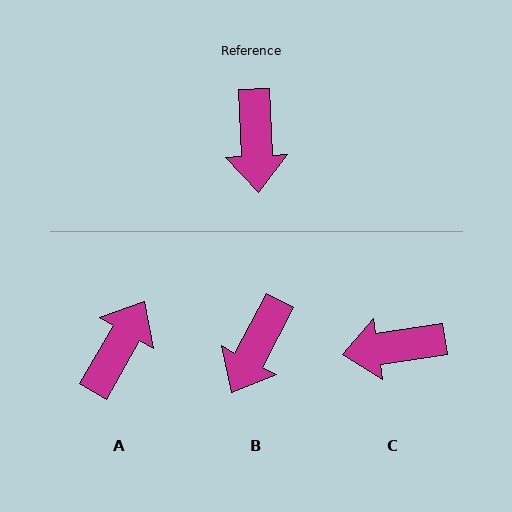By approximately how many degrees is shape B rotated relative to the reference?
Approximately 30 degrees clockwise.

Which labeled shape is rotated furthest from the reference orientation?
A, about 148 degrees away.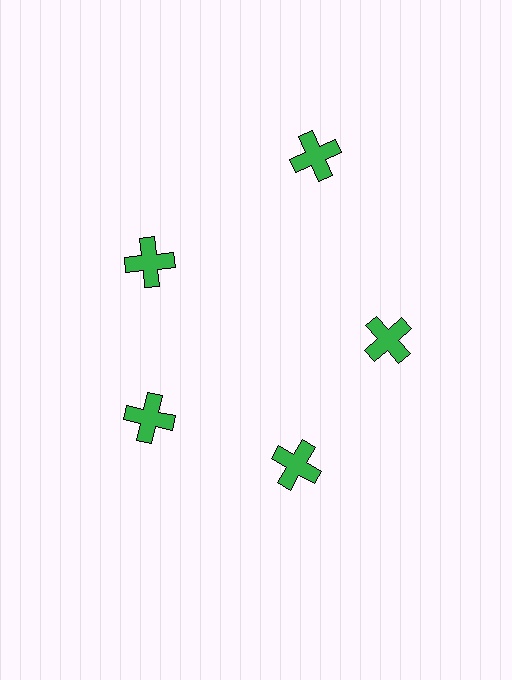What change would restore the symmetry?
The symmetry would be restored by moving it inward, back onto the ring so that all 5 crosses sit at equal angles and equal distance from the center.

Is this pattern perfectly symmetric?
No. The 5 green crosses are arranged in a ring, but one element near the 1 o'clock position is pushed outward from the center, breaking the 5-fold rotational symmetry.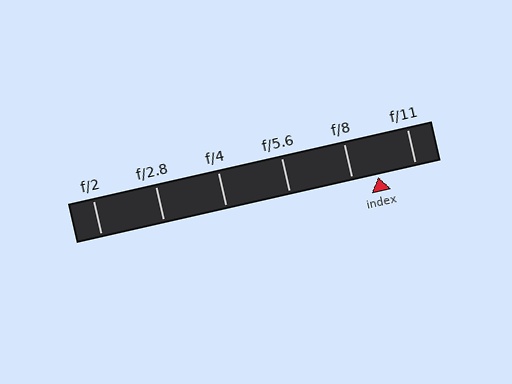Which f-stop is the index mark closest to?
The index mark is closest to f/8.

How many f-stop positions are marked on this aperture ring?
There are 6 f-stop positions marked.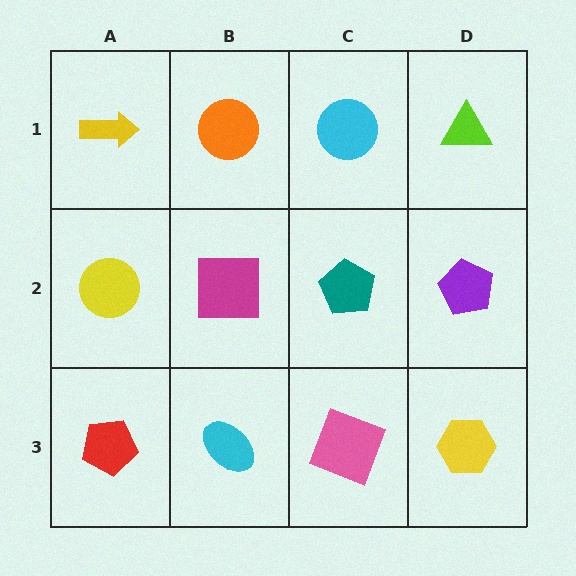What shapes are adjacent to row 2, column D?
A lime triangle (row 1, column D), a yellow hexagon (row 3, column D), a teal pentagon (row 2, column C).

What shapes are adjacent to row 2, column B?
An orange circle (row 1, column B), a cyan ellipse (row 3, column B), a yellow circle (row 2, column A), a teal pentagon (row 2, column C).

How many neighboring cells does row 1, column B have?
3.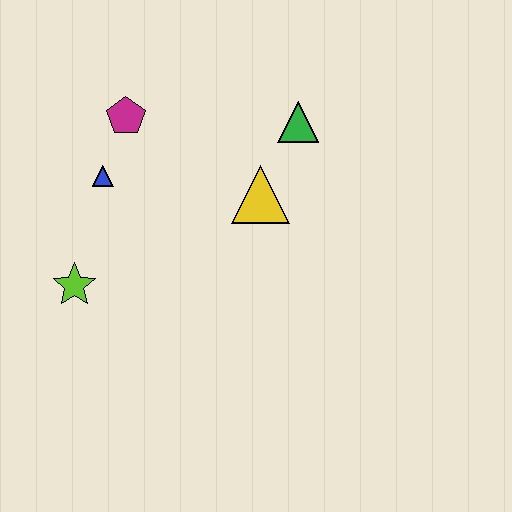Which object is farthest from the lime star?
The green triangle is farthest from the lime star.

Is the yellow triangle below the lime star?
No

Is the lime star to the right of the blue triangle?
No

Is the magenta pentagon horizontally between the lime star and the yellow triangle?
Yes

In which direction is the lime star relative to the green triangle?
The lime star is to the left of the green triangle.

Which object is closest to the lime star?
The blue triangle is closest to the lime star.